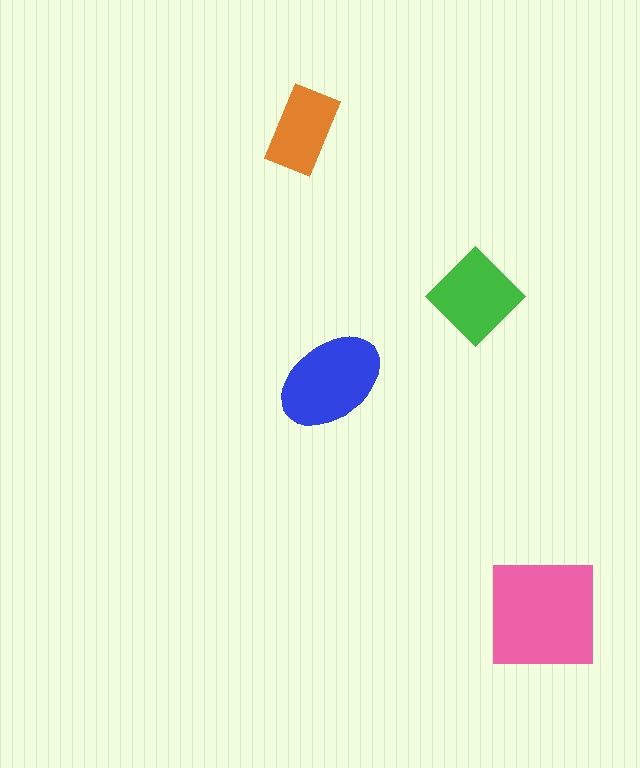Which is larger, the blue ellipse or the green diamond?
The blue ellipse.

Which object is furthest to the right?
The pink square is rightmost.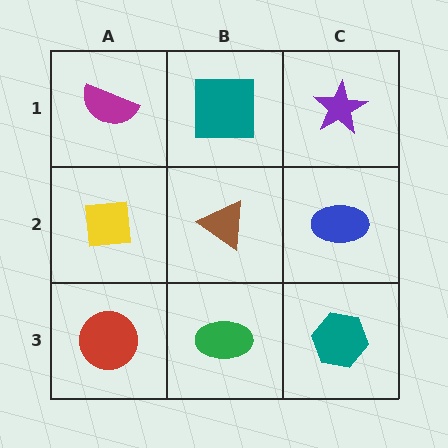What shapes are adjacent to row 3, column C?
A blue ellipse (row 2, column C), a green ellipse (row 3, column B).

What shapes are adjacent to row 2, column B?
A teal square (row 1, column B), a green ellipse (row 3, column B), a yellow square (row 2, column A), a blue ellipse (row 2, column C).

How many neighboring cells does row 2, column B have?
4.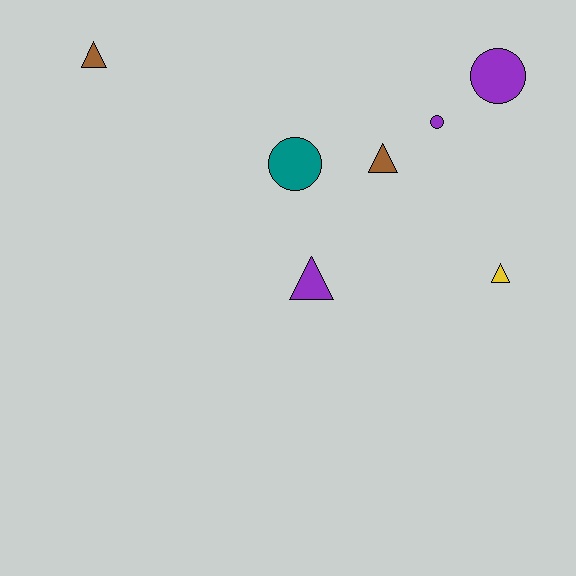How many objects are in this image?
There are 7 objects.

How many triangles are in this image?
There are 4 triangles.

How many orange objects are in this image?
There are no orange objects.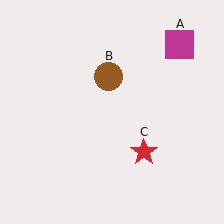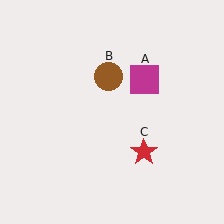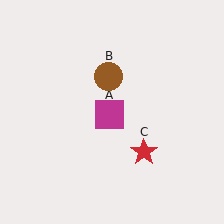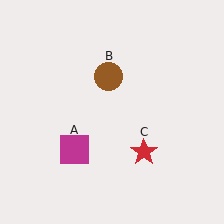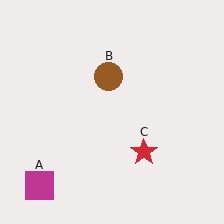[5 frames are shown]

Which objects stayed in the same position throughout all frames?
Brown circle (object B) and red star (object C) remained stationary.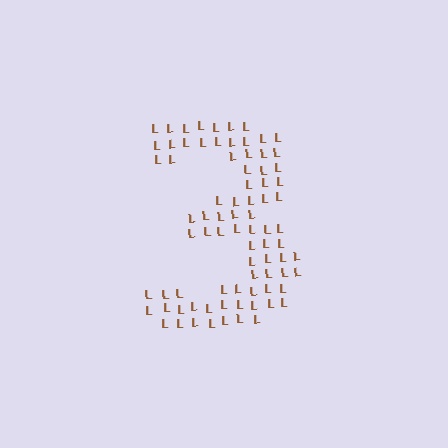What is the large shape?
The large shape is the digit 3.